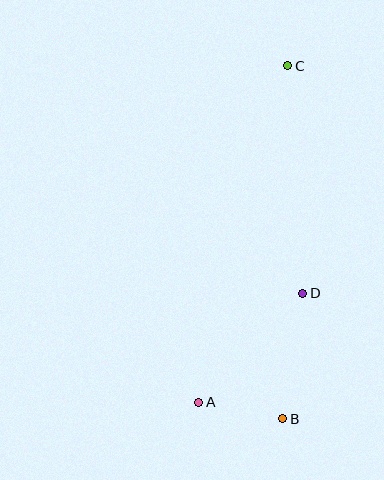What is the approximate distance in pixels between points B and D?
The distance between B and D is approximately 127 pixels.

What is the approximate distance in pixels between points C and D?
The distance between C and D is approximately 228 pixels.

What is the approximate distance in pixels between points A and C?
The distance between A and C is approximately 348 pixels.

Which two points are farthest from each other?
Points B and C are farthest from each other.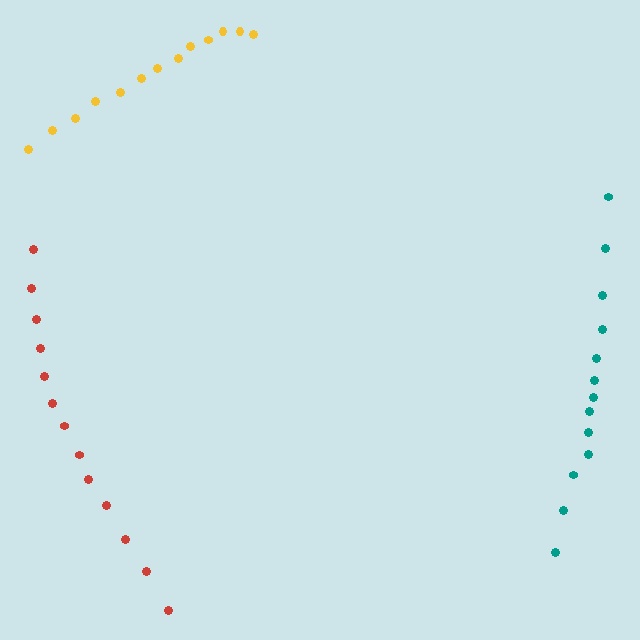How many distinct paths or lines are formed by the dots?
There are 3 distinct paths.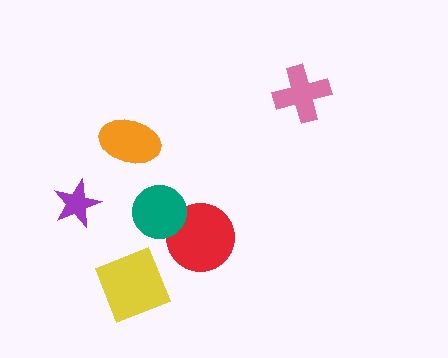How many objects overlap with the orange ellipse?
0 objects overlap with the orange ellipse.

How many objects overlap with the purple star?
0 objects overlap with the purple star.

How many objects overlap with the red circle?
1 object overlaps with the red circle.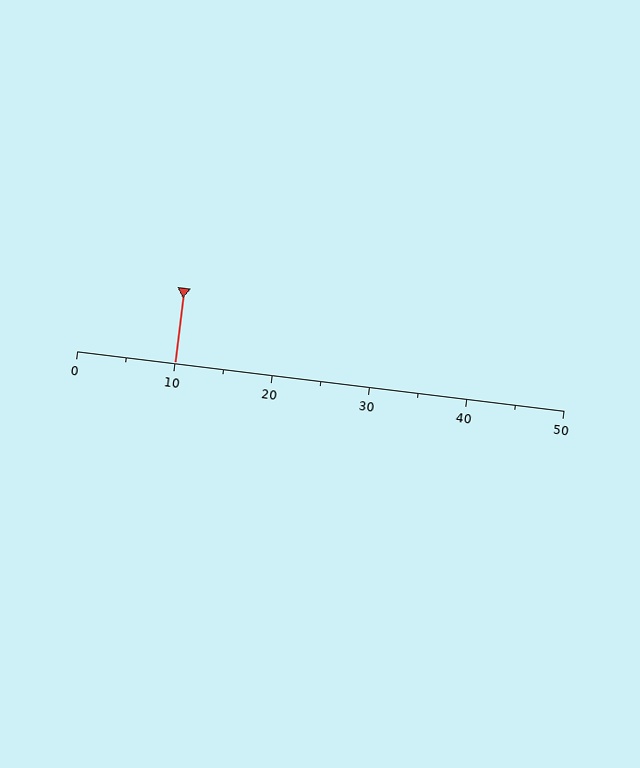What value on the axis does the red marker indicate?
The marker indicates approximately 10.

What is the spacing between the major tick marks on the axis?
The major ticks are spaced 10 apart.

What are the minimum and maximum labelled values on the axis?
The axis runs from 0 to 50.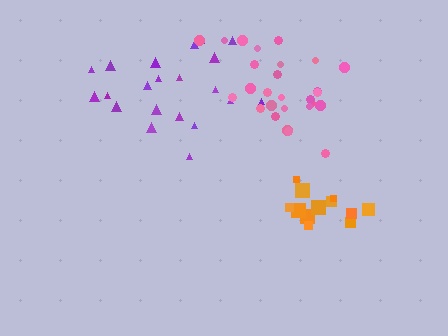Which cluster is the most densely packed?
Pink.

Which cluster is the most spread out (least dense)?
Purple.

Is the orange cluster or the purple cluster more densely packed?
Orange.